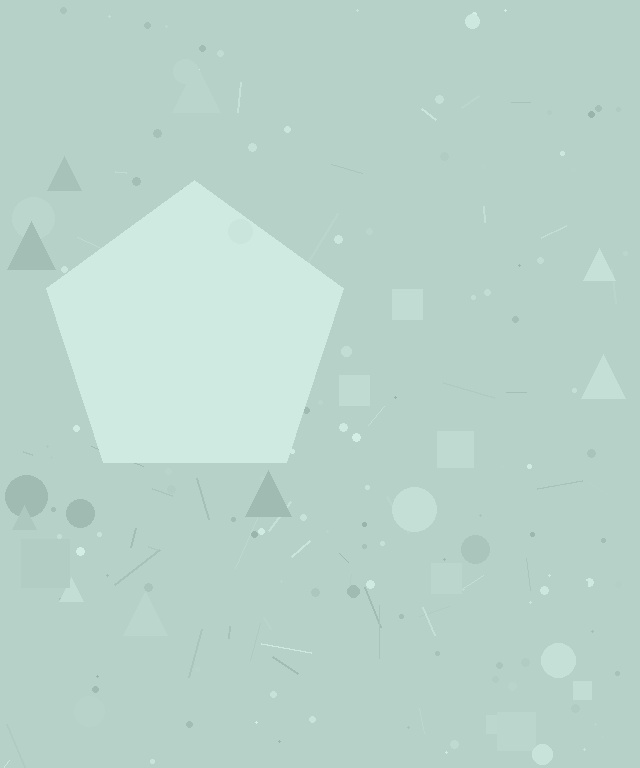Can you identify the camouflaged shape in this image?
The camouflaged shape is a pentagon.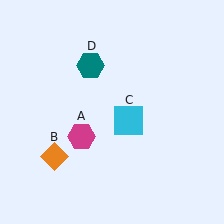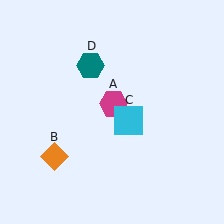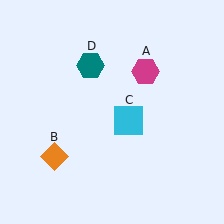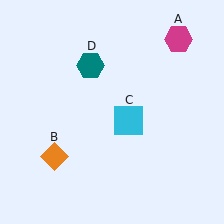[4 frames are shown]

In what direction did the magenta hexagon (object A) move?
The magenta hexagon (object A) moved up and to the right.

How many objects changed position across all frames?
1 object changed position: magenta hexagon (object A).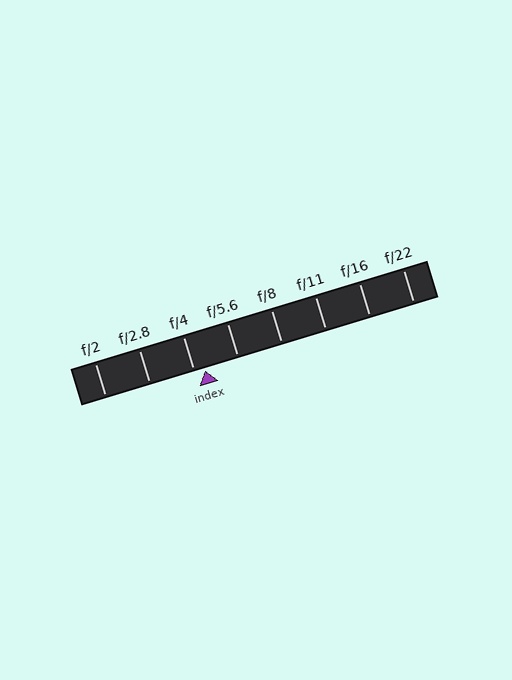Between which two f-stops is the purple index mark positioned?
The index mark is between f/4 and f/5.6.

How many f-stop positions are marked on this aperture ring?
There are 8 f-stop positions marked.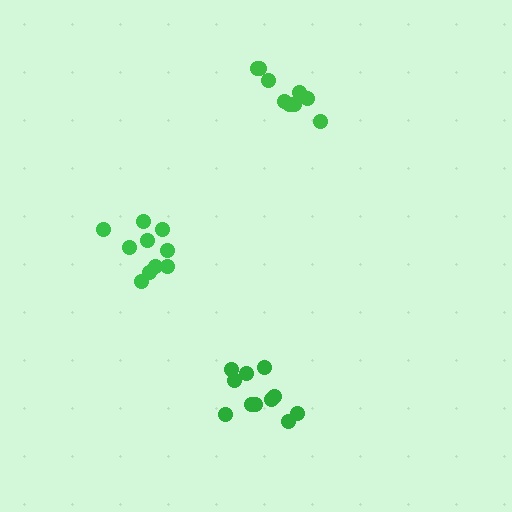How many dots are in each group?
Group 1: 9 dots, Group 2: 10 dots, Group 3: 11 dots (30 total).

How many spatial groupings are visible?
There are 3 spatial groupings.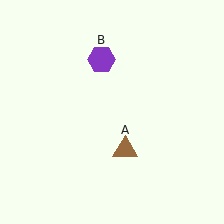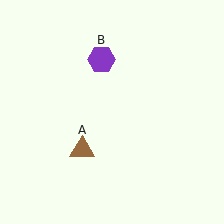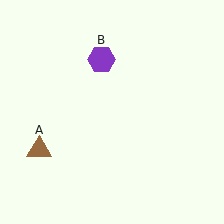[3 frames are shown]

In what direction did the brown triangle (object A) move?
The brown triangle (object A) moved left.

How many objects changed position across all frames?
1 object changed position: brown triangle (object A).